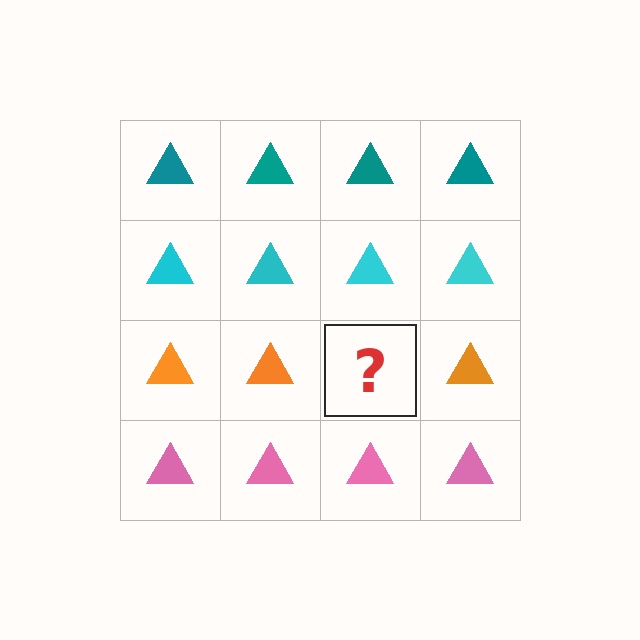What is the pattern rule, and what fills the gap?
The rule is that each row has a consistent color. The gap should be filled with an orange triangle.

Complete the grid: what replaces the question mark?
The question mark should be replaced with an orange triangle.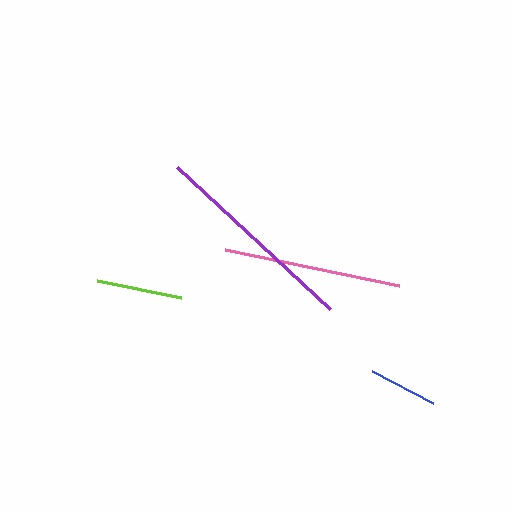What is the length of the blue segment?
The blue segment is approximately 69 pixels long.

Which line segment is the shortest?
The blue line is the shortest at approximately 69 pixels.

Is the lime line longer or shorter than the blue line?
The lime line is longer than the blue line.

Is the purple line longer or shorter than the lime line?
The purple line is longer than the lime line.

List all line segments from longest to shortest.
From longest to shortest: purple, pink, lime, blue.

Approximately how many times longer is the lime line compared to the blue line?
The lime line is approximately 1.3 times the length of the blue line.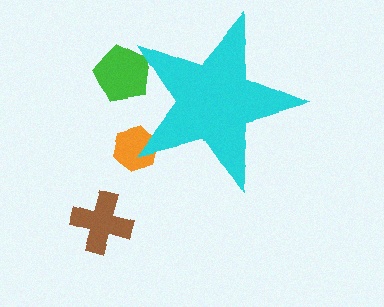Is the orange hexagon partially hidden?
Yes, the orange hexagon is partially hidden behind the cyan star.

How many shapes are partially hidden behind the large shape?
2 shapes are partially hidden.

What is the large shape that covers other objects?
A cyan star.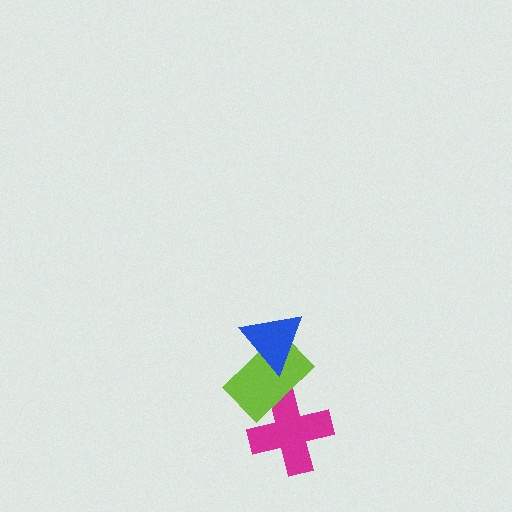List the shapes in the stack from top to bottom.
From top to bottom: the blue triangle, the lime rectangle, the magenta cross.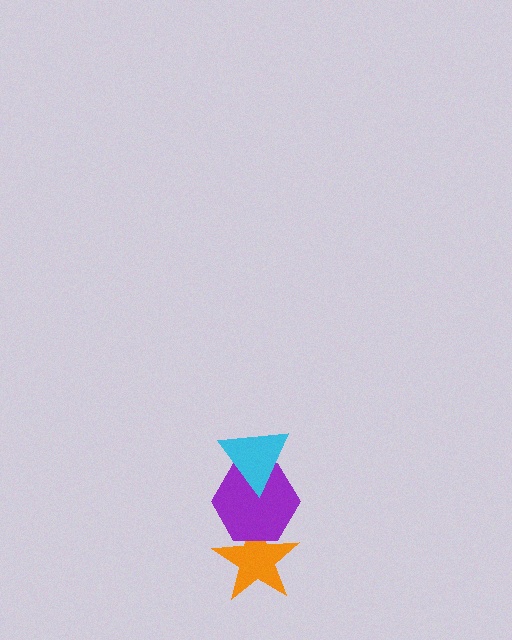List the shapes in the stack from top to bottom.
From top to bottom: the cyan triangle, the purple hexagon, the orange star.